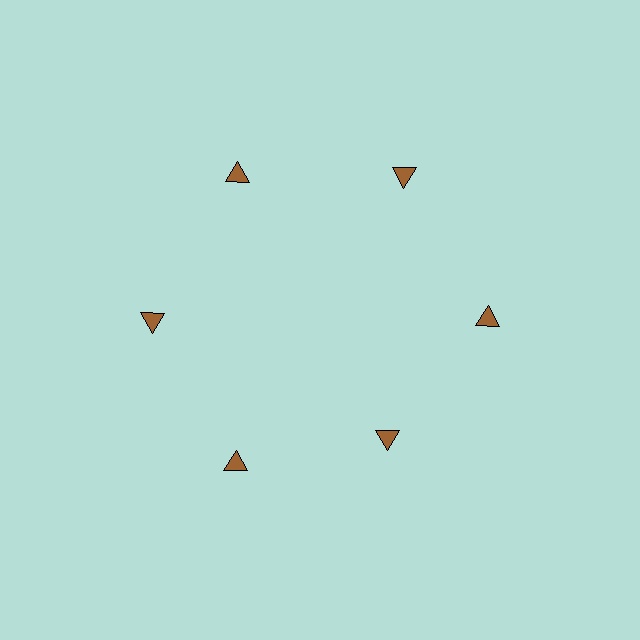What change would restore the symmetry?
The symmetry would be restored by moving it outward, back onto the ring so that all 6 triangles sit at equal angles and equal distance from the center.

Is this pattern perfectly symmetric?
No. The 6 brown triangles are arranged in a ring, but one element near the 5 o'clock position is pulled inward toward the center, breaking the 6-fold rotational symmetry.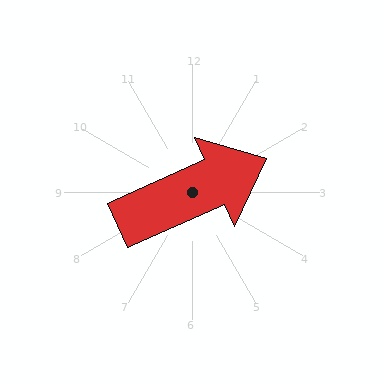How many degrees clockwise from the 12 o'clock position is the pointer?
Approximately 66 degrees.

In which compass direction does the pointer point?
Northeast.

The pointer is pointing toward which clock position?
Roughly 2 o'clock.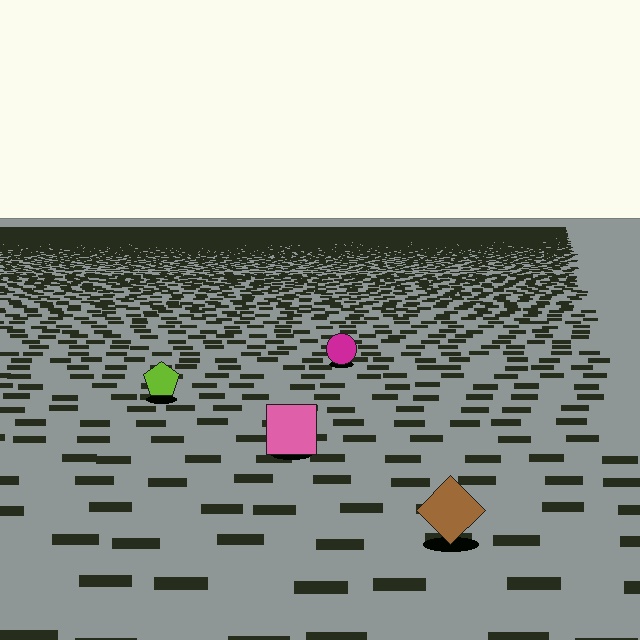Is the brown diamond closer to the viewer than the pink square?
Yes. The brown diamond is closer — you can tell from the texture gradient: the ground texture is coarser near it.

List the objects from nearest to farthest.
From nearest to farthest: the brown diamond, the pink square, the lime pentagon, the magenta circle.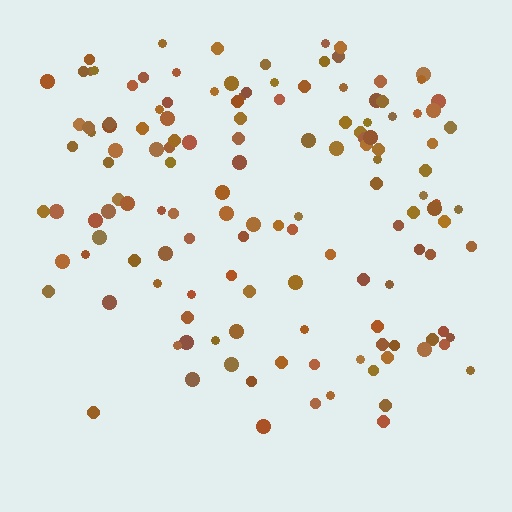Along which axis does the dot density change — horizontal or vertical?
Vertical.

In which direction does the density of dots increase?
From bottom to top, with the top side densest.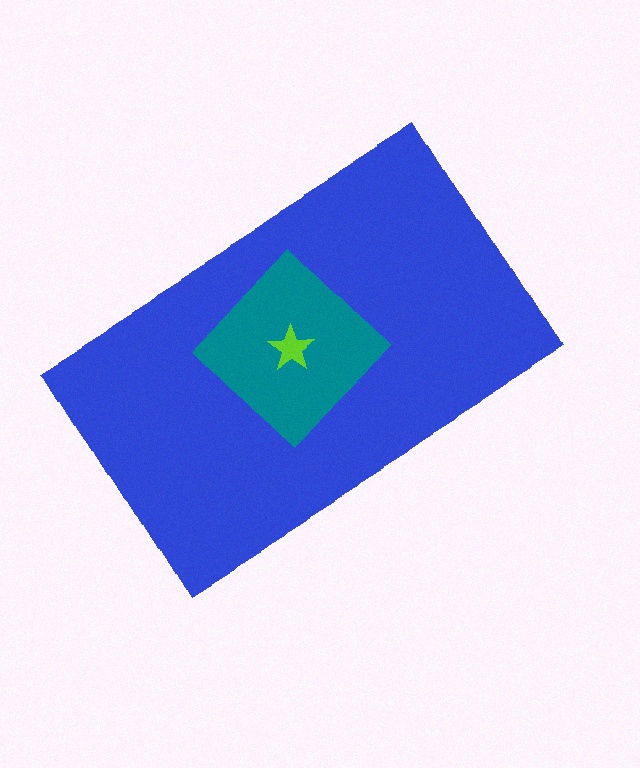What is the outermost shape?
The blue rectangle.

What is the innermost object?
The lime star.